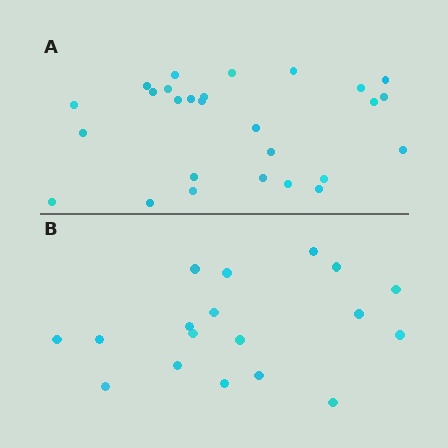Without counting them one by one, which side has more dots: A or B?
Region A (the top region) has more dots.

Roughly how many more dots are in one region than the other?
Region A has roughly 8 or so more dots than region B.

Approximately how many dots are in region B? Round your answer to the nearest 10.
About 20 dots. (The exact count is 18, which rounds to 20.)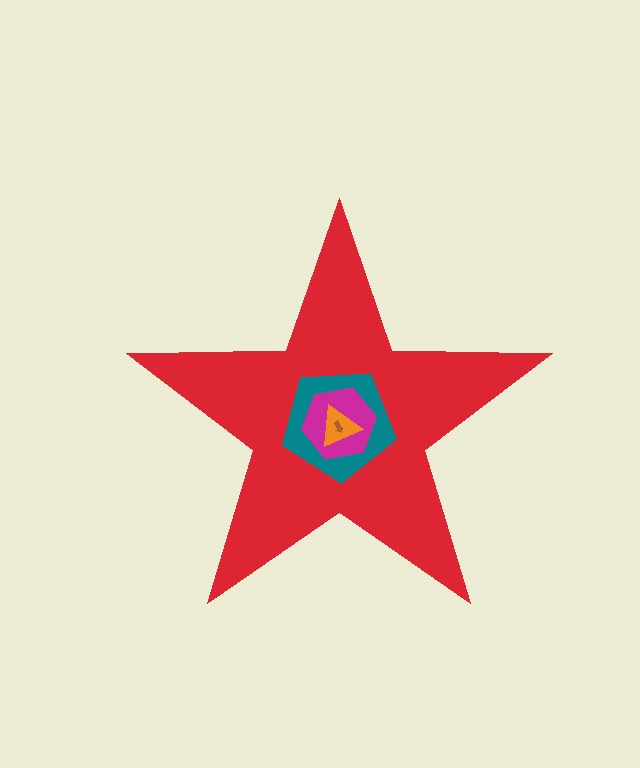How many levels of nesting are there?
5.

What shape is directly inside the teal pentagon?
The magenta hexagon.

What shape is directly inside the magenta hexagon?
The orange triangle.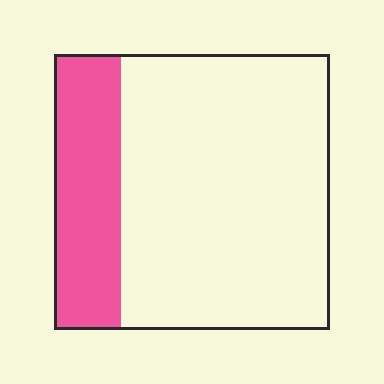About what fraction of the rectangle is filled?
About one quarter (1/4).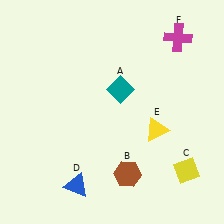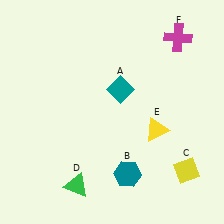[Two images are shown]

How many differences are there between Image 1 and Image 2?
There are 2 differences between the two images.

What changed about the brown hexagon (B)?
In Image 1, B is brown. In Image 2, it changed to teal.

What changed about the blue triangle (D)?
In Image 1, D is blue. In Image 2, it changed to green.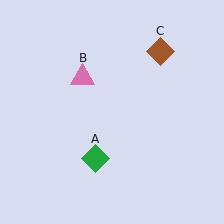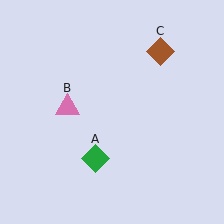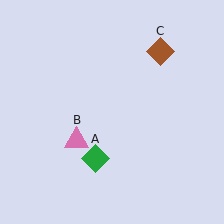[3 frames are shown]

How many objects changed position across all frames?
1 object changed position: pink triangle (object B).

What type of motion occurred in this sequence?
The pink triangle (object B) rotated counterclockwise around the center of the scene.